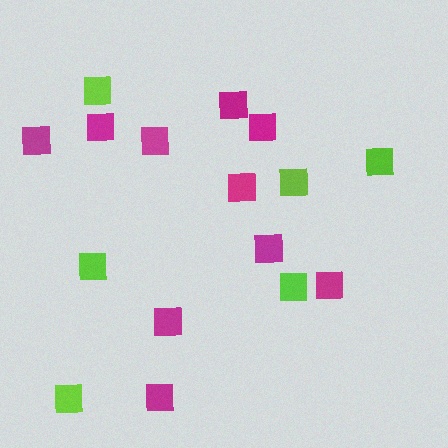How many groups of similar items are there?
There are 2 groups: one group of lime squares (6) and one group of magenta squares (10).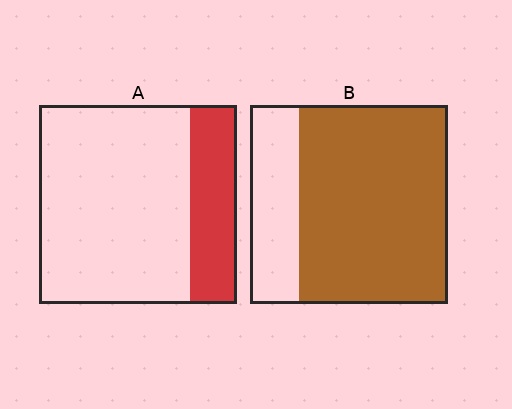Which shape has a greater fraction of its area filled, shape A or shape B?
Shape B.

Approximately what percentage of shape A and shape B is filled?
A is approximately 25% and B is approximately 75%.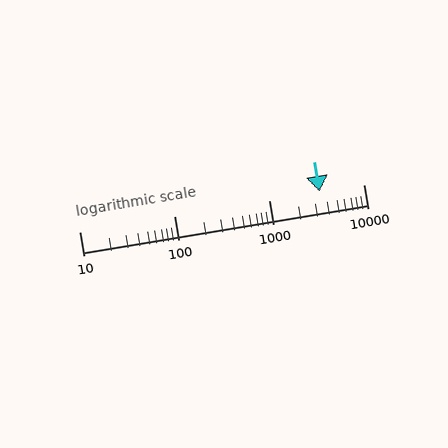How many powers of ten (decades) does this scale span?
The scale spans 3 decades, from 10 to 10000.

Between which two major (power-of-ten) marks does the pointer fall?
The pointer is between 1000 and 10000.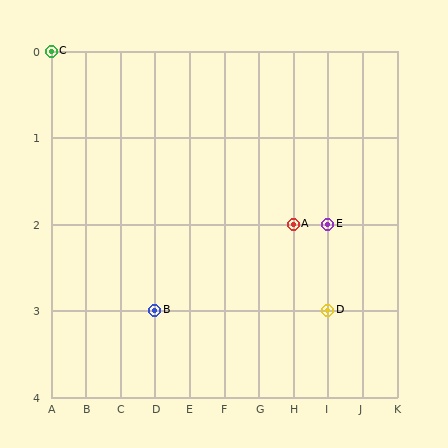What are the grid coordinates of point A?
Point A is at grid coordinates (H, 2).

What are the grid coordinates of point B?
Point B is at grid coordinates (D, 3).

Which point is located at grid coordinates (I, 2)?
Point E is at (I, 2).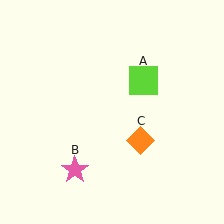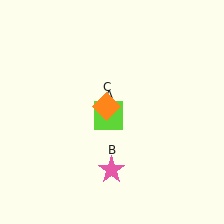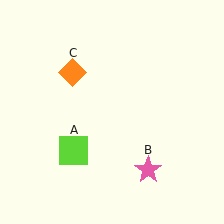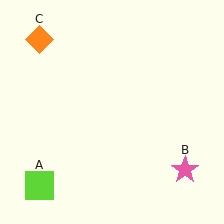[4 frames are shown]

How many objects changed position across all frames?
3 objects changed position: lime square (object A), pink star (object B), orange diamond (object C).